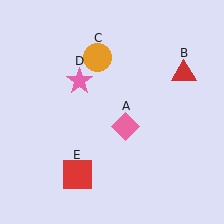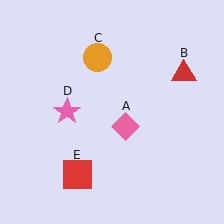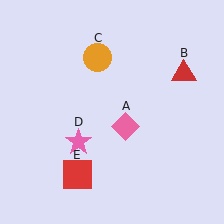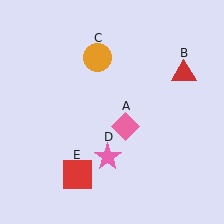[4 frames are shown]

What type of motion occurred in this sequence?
The pink star (object D) rotated counterclockwise around the center of the scene.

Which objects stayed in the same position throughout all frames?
Pink diamond (object A) and red triangle (object B) and orange circle (object C) and red square (object E) remained stationary.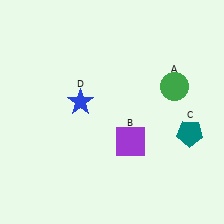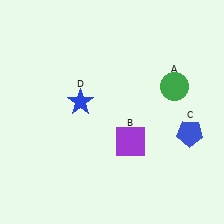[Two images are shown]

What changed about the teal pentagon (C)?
In Image 1, C is teal. In Image 2, it changed to blue.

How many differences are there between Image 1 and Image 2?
There is 1 difference between the two images.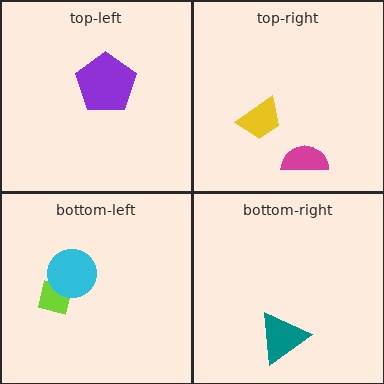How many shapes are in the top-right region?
2.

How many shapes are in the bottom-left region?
2.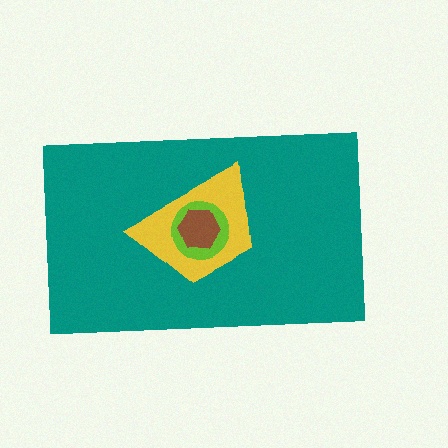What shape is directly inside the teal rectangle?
The yellow trapezoid.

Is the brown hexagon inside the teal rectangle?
Yes.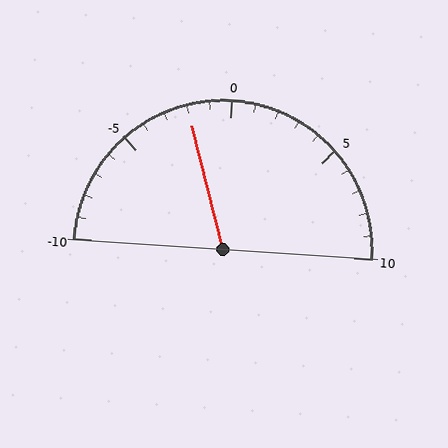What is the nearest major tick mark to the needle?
The nearest major tick mark is 0.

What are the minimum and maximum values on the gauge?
The gauge ranges from -10 to 10.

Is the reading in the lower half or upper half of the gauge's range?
The reading is in the lower half of the range (-10 to 10).